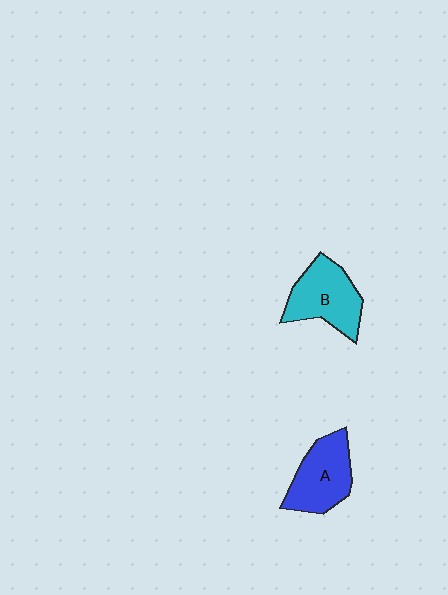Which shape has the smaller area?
Shape A (blue).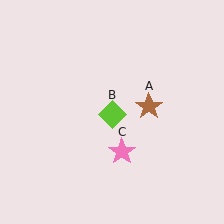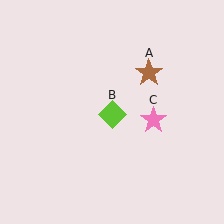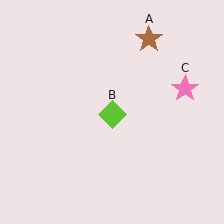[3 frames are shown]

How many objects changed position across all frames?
2 objects changed position: brown star (object A), pink star (object C).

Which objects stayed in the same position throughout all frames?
Lime diamond (object B) remained stationary.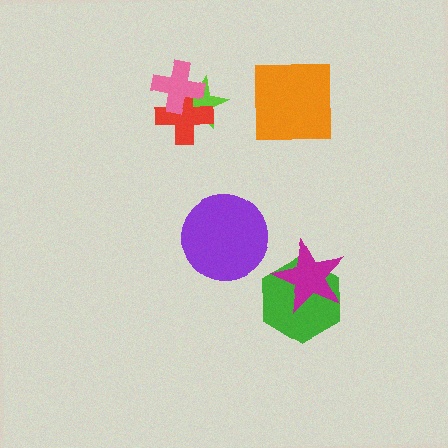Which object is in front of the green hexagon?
The magenta star is in front of the green hexagon.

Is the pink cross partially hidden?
No, no other shape covers it.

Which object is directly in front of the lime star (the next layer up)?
The red cross is directly in front of the lime star.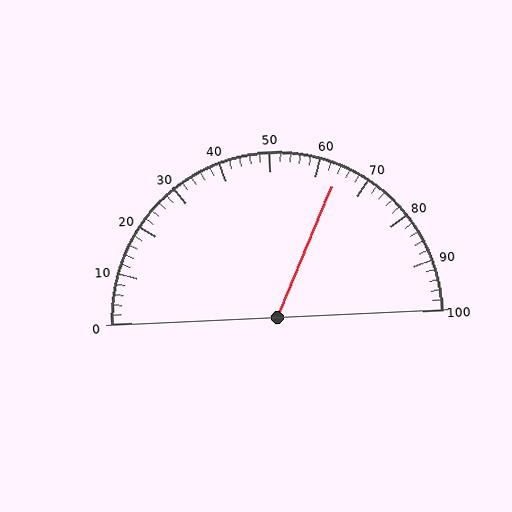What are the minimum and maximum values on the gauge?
The gauge ranges from 0 to 100.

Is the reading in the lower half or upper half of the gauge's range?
The reading is in the upper half of the range (0 to 100).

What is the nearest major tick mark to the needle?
The nearest major tick mark is 60.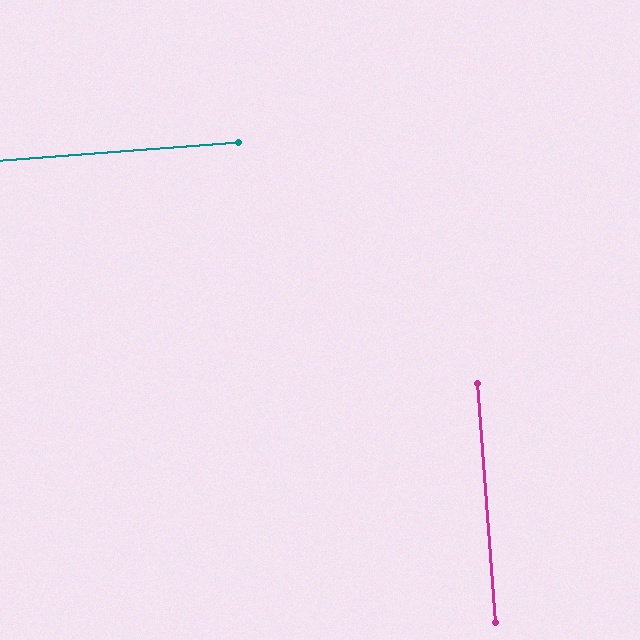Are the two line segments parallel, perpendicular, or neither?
Perpendicular — they meet at approximately 90°.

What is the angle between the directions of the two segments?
Approximately 90 degrees.